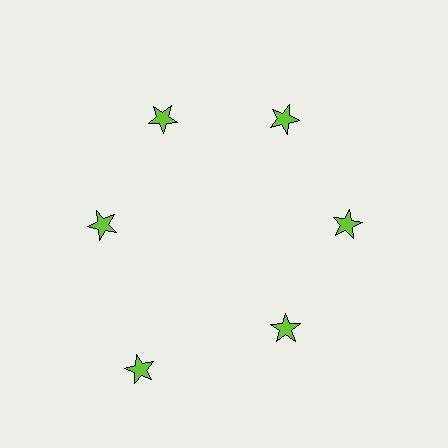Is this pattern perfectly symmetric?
No. The 6 lime stars are arranged in a ring, but one element near the 7 o'clock position is pushed outward from the center, breaking the 6-fold rotational symmetry.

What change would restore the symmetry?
The symmetry would be restored by moving it inward, back onto the ring so that all 6 stars sit at equal angles and equal distance from the center.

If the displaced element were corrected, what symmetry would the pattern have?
It would have 6-fold rotational symmetry — the pattern would map onto itself every 60 degrees.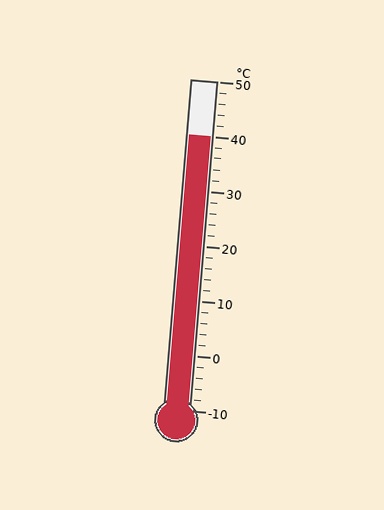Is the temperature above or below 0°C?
The temperature is above 0°C.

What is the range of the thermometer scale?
The thermometer scale ranges from -10°C to 50°C.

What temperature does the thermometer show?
The thermometer shows approximately 40°C.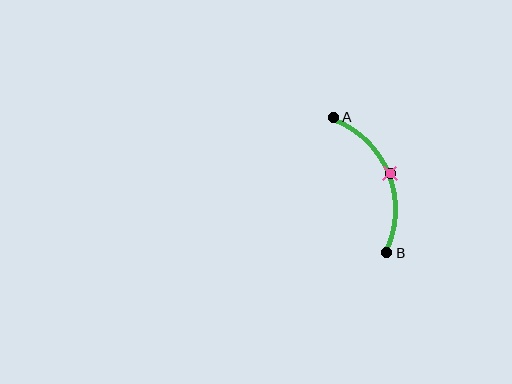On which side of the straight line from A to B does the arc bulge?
The arc bulges to the right of the straight line connecting A and B.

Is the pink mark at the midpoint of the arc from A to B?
Yes. The pink mark lies on the arc at equal arc-length from both A and B — it is the arc midpoint.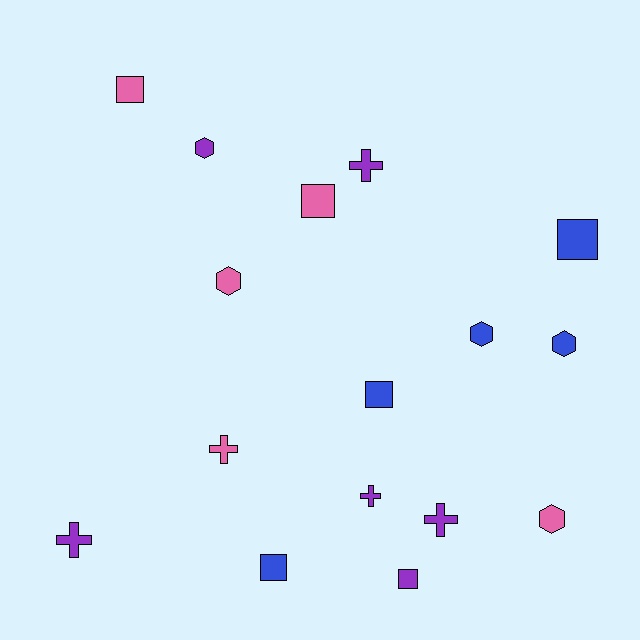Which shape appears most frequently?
Square, with 6 objects.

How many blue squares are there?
There are 3 blue squares.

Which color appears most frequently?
Purple, with 6 objects.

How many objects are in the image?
There are 16 objects.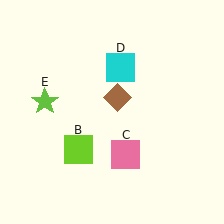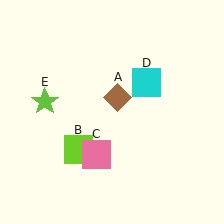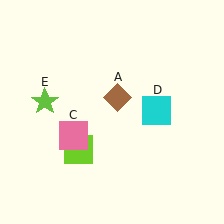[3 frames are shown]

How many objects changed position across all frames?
2 objects changed position: pink square (object C), cyan square (object D).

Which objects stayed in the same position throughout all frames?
Brown diamond (object A) and lime square (object B) and lime star (object E) remained stationary.